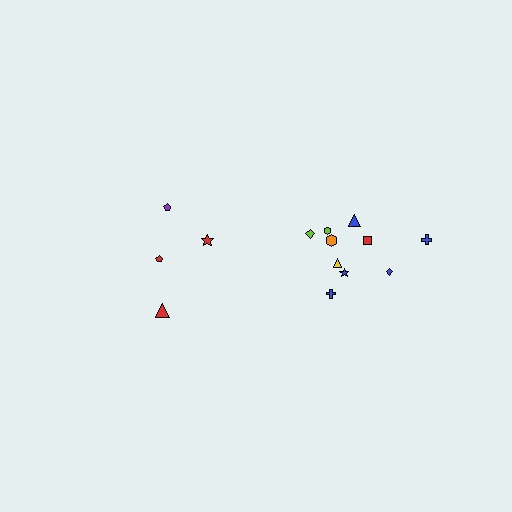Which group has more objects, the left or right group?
The right group.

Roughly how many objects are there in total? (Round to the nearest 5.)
Roughly 15 objects in total.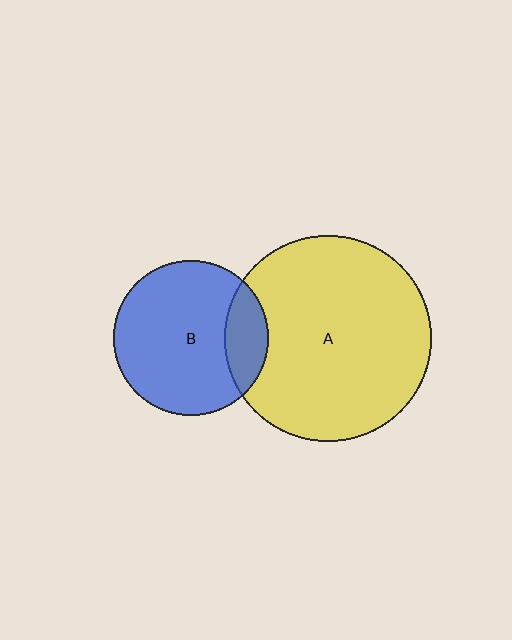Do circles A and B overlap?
Yes.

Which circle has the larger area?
Circle A (yellow).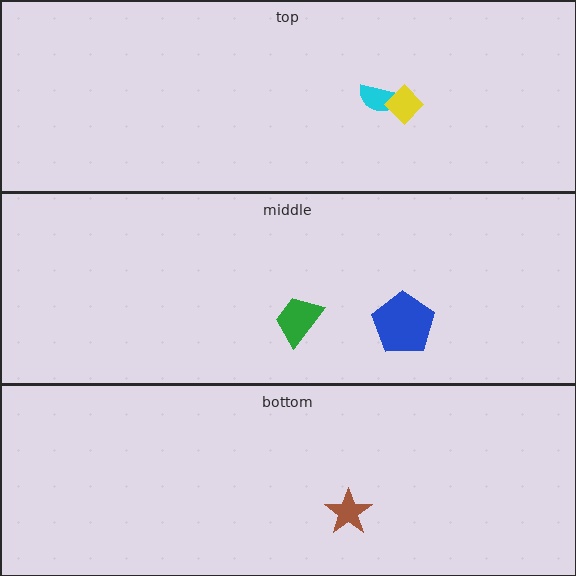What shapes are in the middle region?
The blue pentagon, the green trapezoid.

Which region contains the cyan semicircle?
The top region.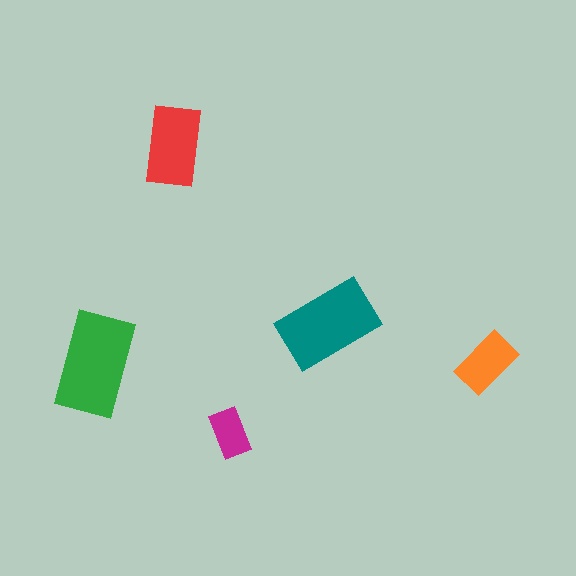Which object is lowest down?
The magenta rectangle is bottommost.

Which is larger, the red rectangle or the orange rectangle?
The red one.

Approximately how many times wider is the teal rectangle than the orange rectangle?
About 1.5 times wider.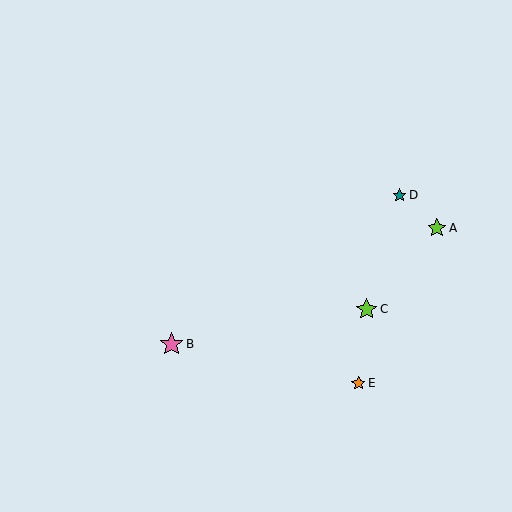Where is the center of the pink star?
The center of the pink star is at (171, 344).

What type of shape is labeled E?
Shape E is an orange star.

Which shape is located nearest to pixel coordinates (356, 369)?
The orange star (labeled E) at (358, 383) is nearest to that location.